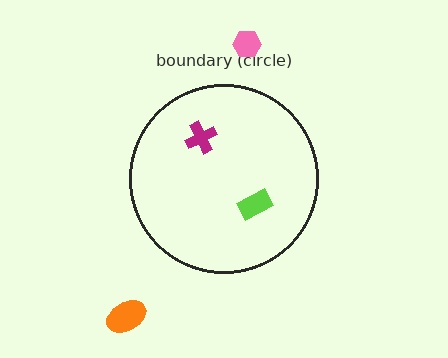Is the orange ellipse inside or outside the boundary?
Outside.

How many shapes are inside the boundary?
2 inside, 2 outside.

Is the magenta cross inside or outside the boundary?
Inside.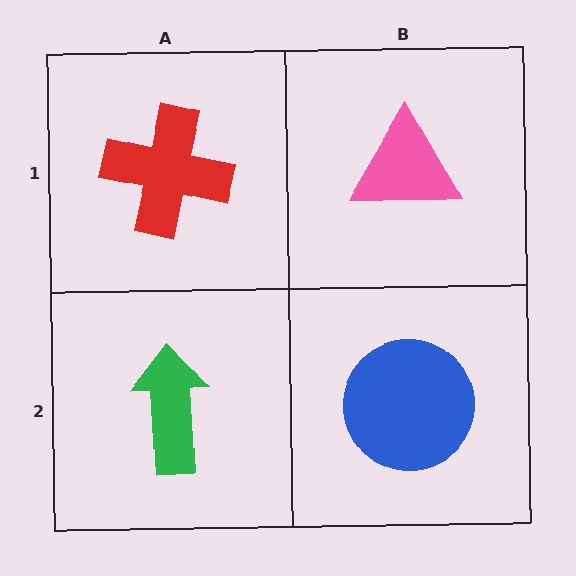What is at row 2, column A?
A green arrow.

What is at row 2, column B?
A blue circle.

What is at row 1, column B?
A pink triangle.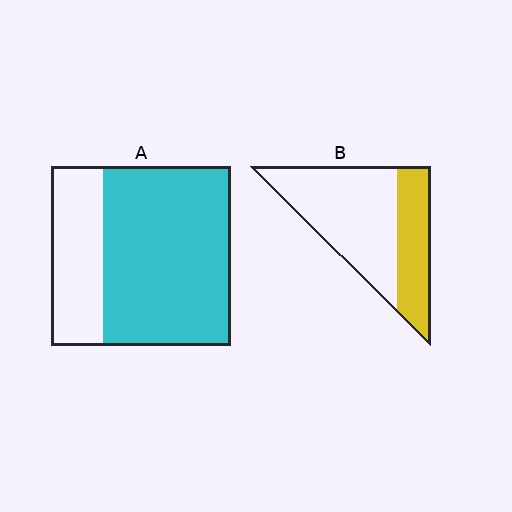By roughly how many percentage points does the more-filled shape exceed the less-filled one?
By roughly 35 percentage points (A over B).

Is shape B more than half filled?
No.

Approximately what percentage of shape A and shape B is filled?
A is approximately 70% and B is approximately 35%.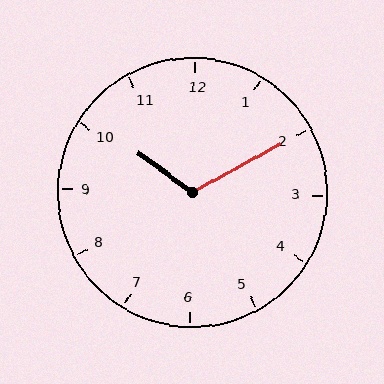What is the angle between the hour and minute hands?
Approximately 115 degrees.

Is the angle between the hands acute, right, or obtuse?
It is obtuse.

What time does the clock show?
10:10.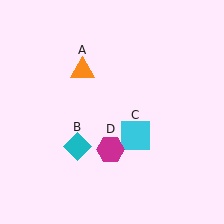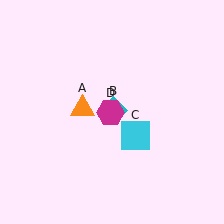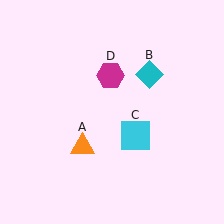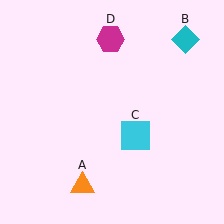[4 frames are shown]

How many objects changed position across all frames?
3 objects changed position: orange triangle (object A), cyan diamond (object B), magenta hexagon (object D).